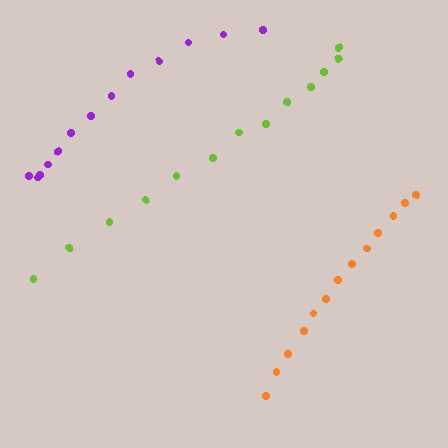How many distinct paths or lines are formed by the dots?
There are 3 distinct paths.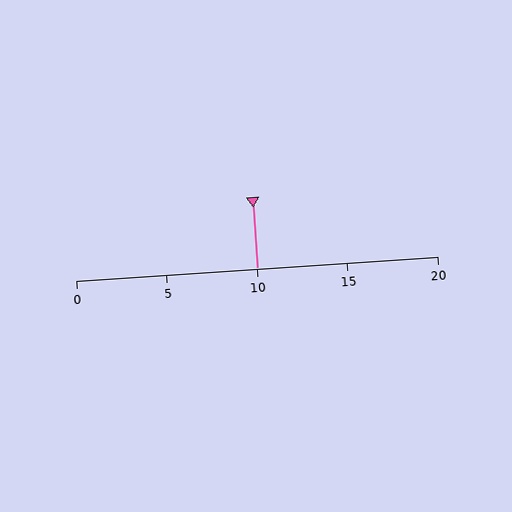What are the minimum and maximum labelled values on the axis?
The axis runs from 0 to 20.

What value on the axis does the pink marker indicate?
The marker indicates approximately 10.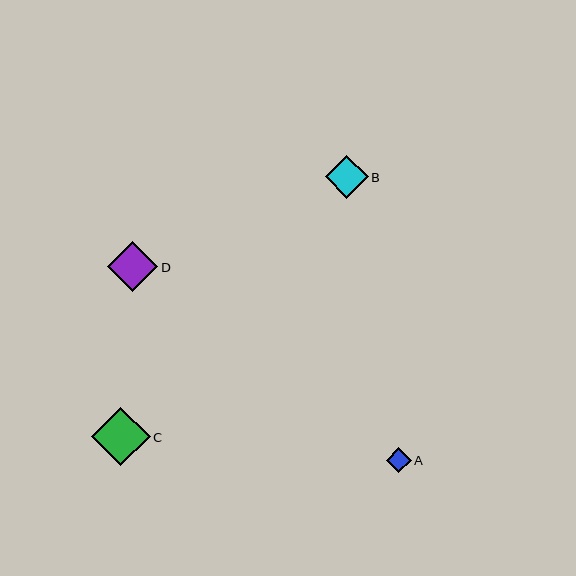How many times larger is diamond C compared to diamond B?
Diamond C is approximately 1.4 times the size of diamond B.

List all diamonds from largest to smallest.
From largest to smallest: C, D, B, A.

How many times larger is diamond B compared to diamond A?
Diamond B is approximately 1.7 times the size of diamond A.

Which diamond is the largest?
Diamond C is the largest with a size of approximately 59 pixels.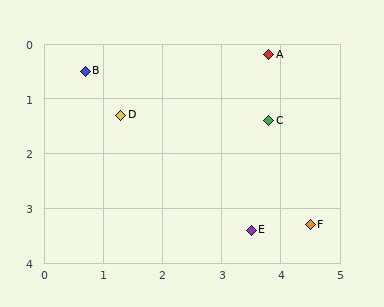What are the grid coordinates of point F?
Point F is at approximately (4.5, 3.3).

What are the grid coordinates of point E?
Point E is at approximately (3.5, 3.4).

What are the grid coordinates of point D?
Point D is at approximately (1.3, 1.3).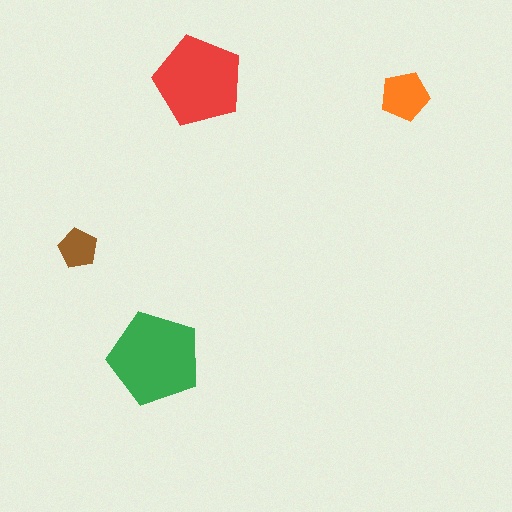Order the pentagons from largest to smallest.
the green one, the red one, the orange one, the brown one.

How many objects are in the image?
There are 4 objects in the image.